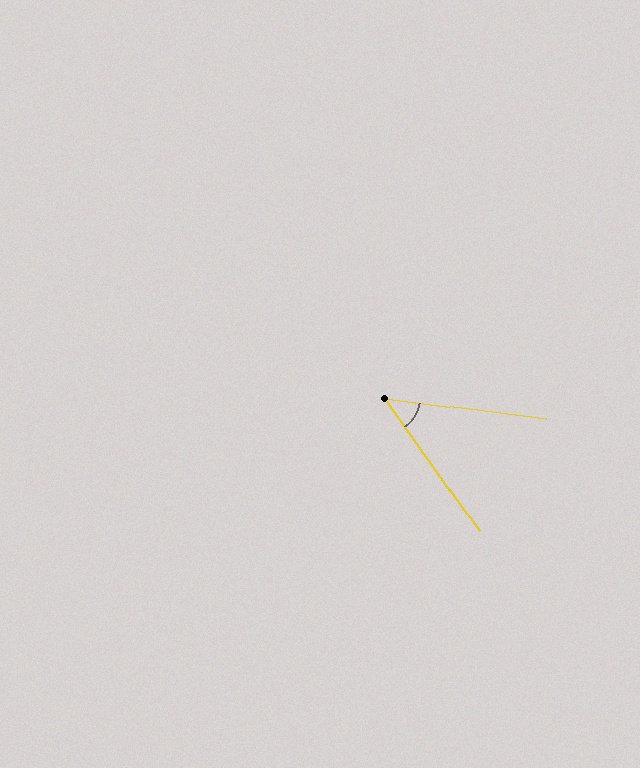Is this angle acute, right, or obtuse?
It is acute.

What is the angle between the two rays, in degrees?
Approximately 47 degrees.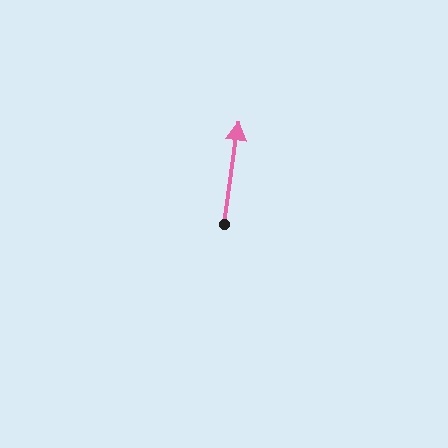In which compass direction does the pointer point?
North.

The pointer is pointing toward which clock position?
Roughly 12 o'clock.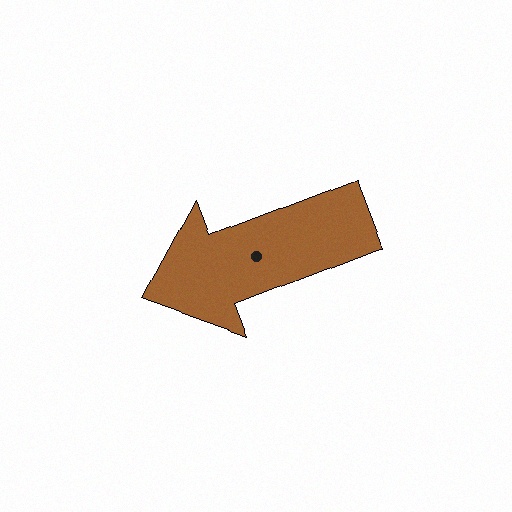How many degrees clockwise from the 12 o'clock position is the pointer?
Approximately 249 degrees.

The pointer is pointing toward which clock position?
Roughly 8 o'clock.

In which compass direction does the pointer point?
West.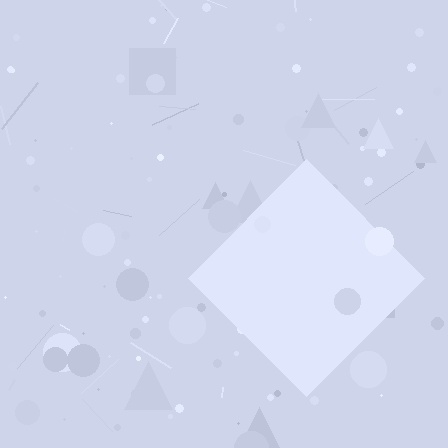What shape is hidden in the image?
A diamond is hidden in the image.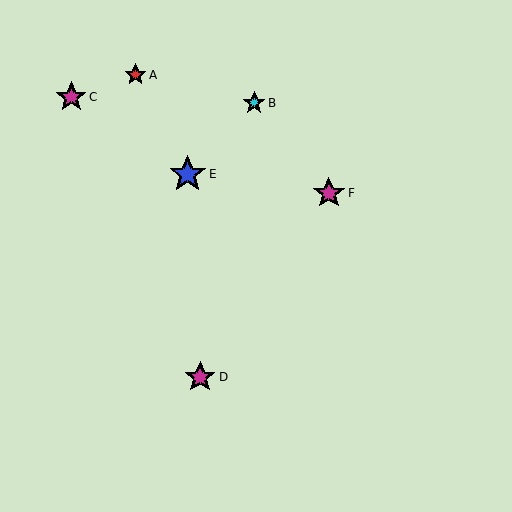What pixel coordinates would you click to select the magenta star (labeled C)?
Click at (71, 97) to select the magenta star C.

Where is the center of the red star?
The center of the red star is at (136, 75).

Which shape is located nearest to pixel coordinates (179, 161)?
The blue star (labeled E) at (188, 174) is nearest to that location.